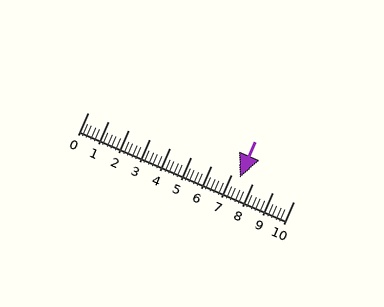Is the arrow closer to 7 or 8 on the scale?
The arrow is closer to 7.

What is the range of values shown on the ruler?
The ruler shows values from 0 to 10.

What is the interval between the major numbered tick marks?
The major tick marks are spaced 1 units apart.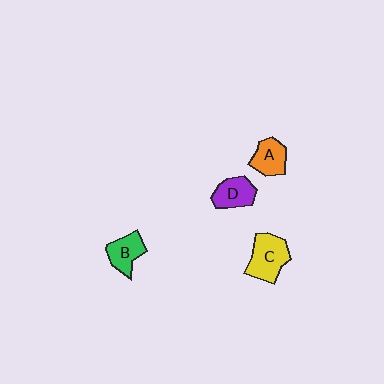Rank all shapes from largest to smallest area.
From largest to smallest: C (yellow), D (purple), B (green), A (orange).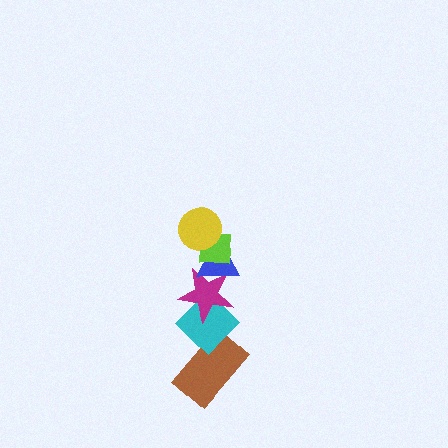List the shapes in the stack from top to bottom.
From top to bottom: the yellow circle, the lime square, the blue triangle, the magenta star, the cyan diamond, the brown rectangle.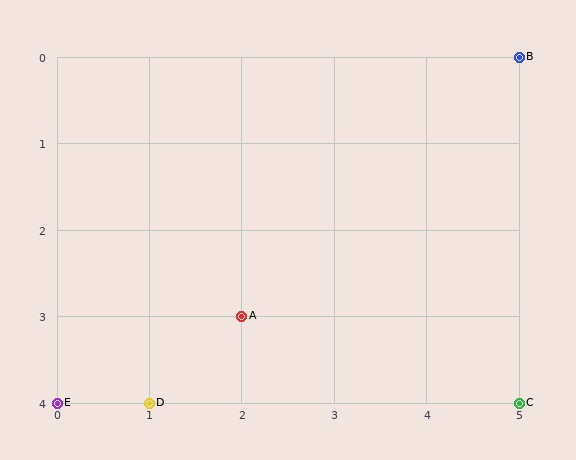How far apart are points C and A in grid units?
Points C and A are 3 columns and 1 row apart (about 3.2 grid units diagonally).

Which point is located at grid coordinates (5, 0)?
Point B is at (5, 0).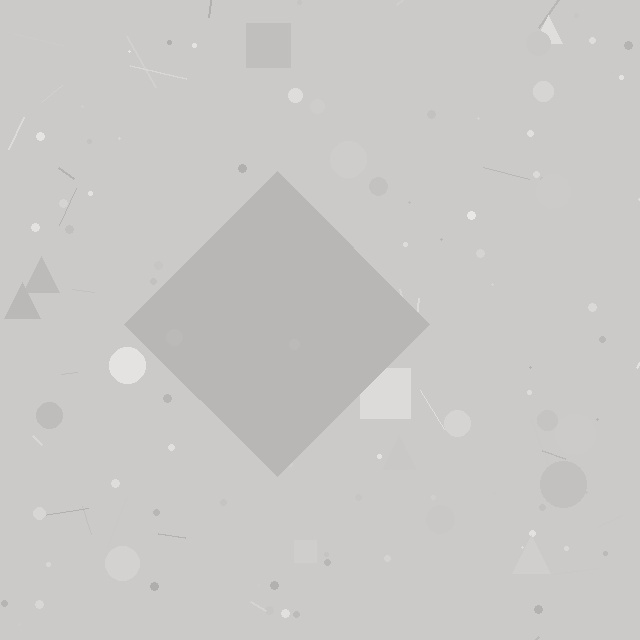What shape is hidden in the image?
A diamond is hidden in the image.